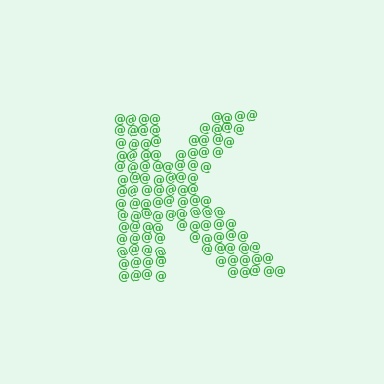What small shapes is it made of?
It is made of small at signs.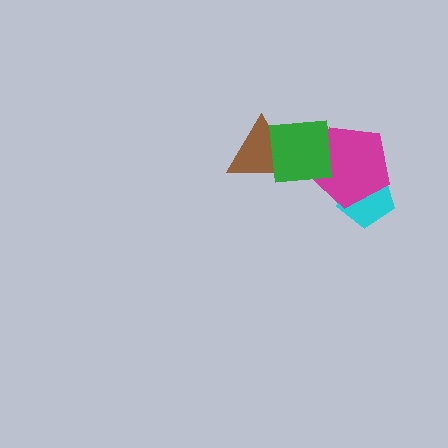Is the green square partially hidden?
No, no other shape covers it.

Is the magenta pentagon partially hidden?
Yes, it is partially covered by another shape.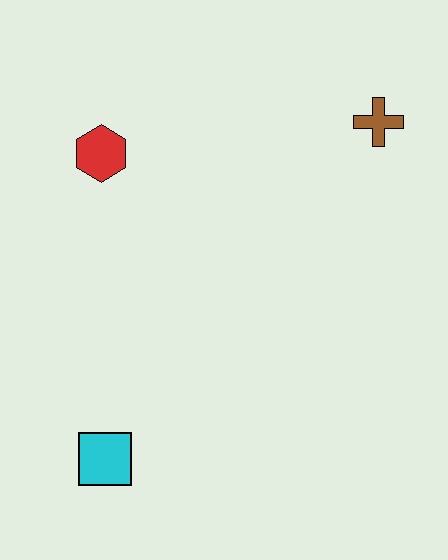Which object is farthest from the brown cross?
The cyan square is farthest from the brown cross.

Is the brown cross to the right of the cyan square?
Yes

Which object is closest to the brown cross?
The red hexagon is closest to the brown cross.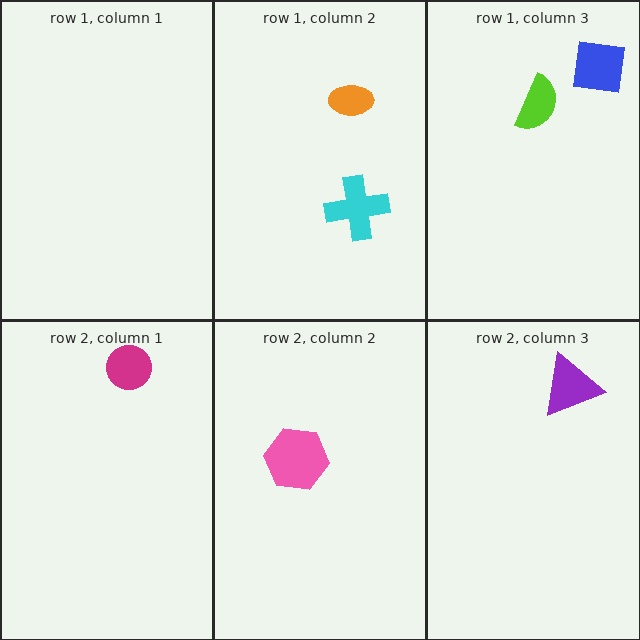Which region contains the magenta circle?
The row 2, column 1 region.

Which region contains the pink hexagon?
The row 2, column 2 region.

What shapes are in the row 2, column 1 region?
The magenta circle.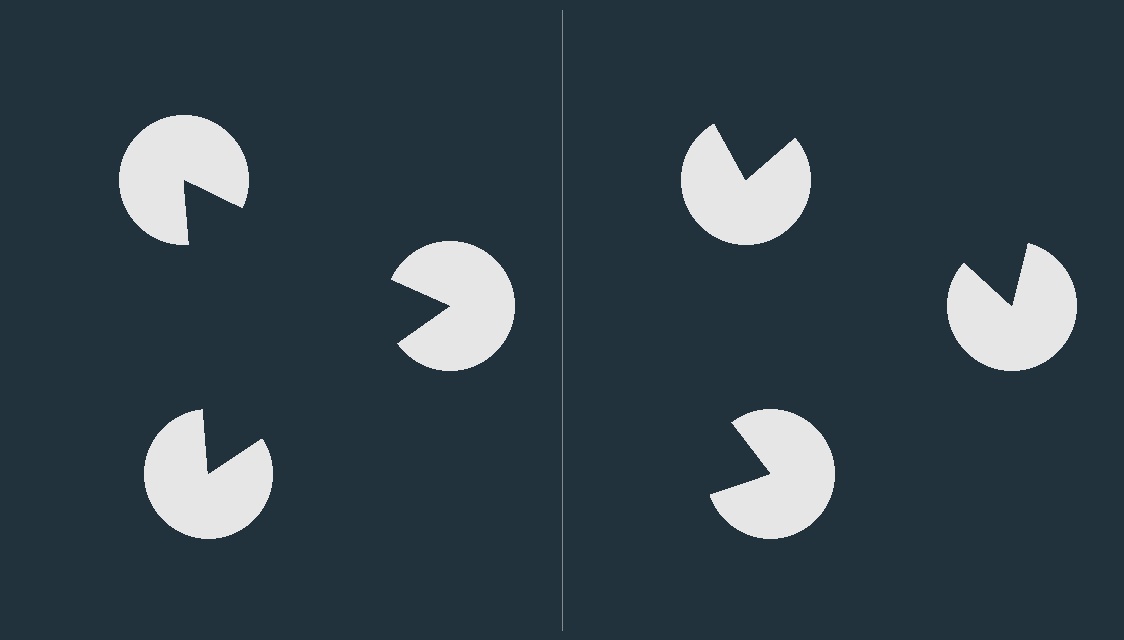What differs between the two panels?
The pac-man discs are positioned identically on both sides; only the wedge orientations differ. On the left they align to a triangle; on the right they are misaligned.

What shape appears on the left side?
An illusory triangle.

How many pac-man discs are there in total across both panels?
6 — 3 on each side.